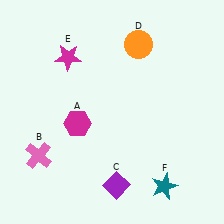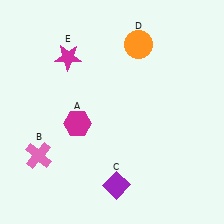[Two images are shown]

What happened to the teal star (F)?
The teal star (F) was removed in Image 2. It was in the bottom-right area of Image 1.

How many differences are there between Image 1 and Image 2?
There is 1 difference between the two images.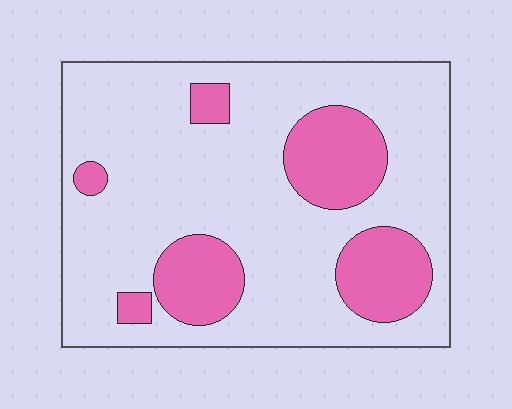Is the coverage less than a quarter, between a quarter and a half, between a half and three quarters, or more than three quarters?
Less than a quarter.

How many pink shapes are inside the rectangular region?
6.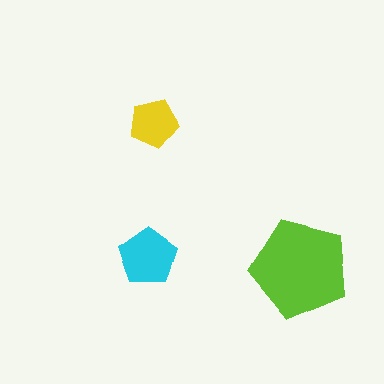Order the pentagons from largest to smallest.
the lime one, the cyan one, the yellow one.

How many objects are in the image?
There are 3 objects in the image.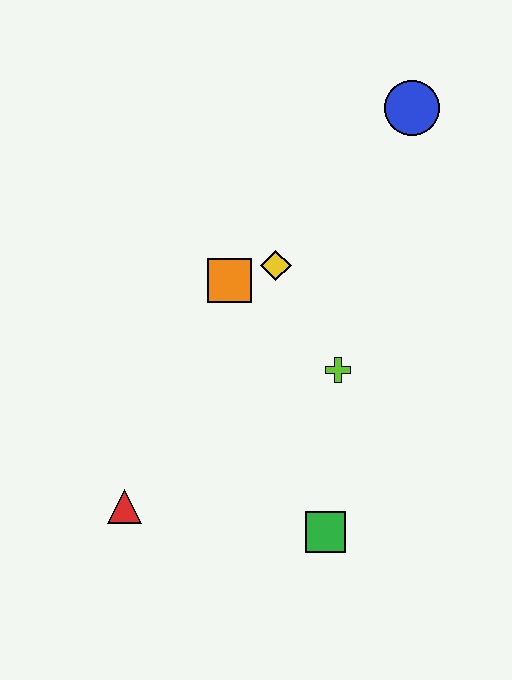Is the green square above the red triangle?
No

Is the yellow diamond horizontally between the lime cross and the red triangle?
Yes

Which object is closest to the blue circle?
The yellow diamond is closest to the blue circle.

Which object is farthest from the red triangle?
The blue circle is farthest from the red triangle.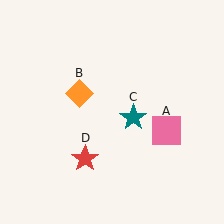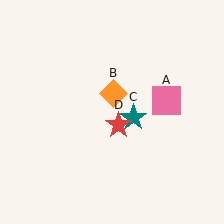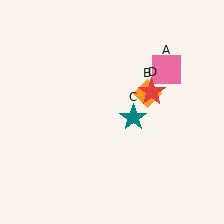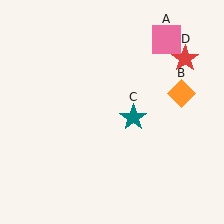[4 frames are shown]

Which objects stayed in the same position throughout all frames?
Teal star (object C) remained stationary.